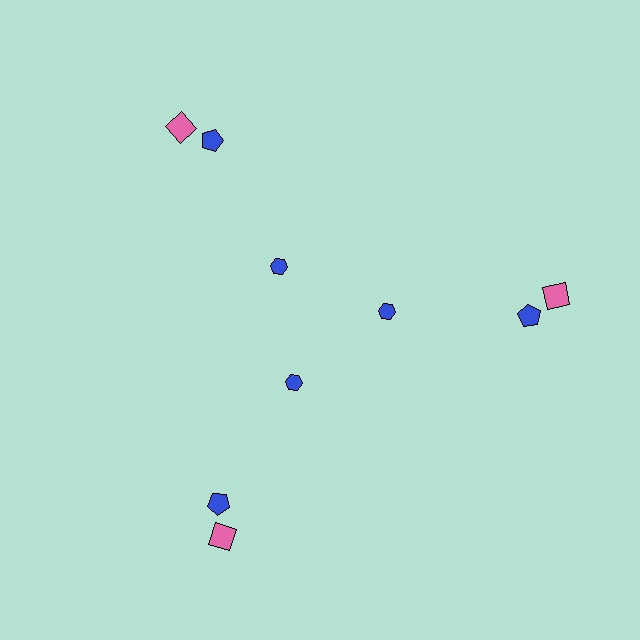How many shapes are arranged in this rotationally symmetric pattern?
There are 9 shapes, arranged in 3 groups of 3.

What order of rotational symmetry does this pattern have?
This pattern has 3-fold rotational symmetry.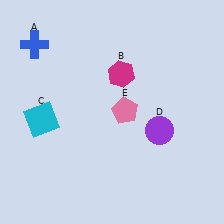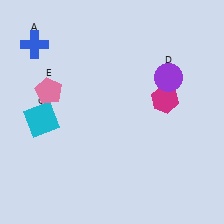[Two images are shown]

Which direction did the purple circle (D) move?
The purple circle (D) moved up.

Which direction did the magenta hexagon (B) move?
The magenta hexagon (B) moved right.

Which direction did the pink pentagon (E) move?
The pink pentagon (E) moved left.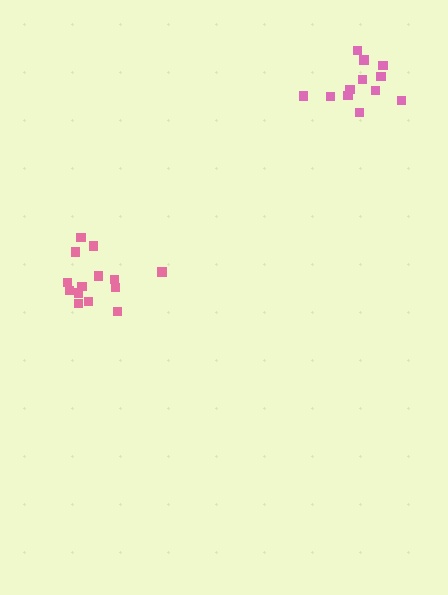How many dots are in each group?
Group 1: 14 dots, Group 2: 12 dots (26 total).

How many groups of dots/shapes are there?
There are 2 groups.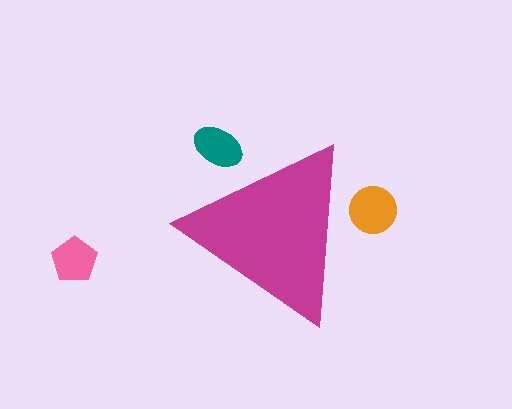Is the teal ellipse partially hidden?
Yes, the teal ellipse is partially hidden behind the magenta triangle.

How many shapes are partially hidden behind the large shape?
2 shapes are partially hidden.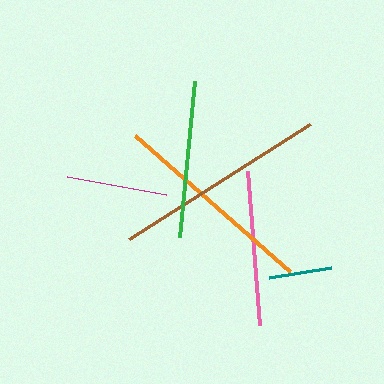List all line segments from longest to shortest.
From longest to shortest: brown, orange, green, pink, magenta, teal.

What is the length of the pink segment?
The pink segment is approximately 155 pixels long.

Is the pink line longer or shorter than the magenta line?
The pink line is longer than the magenta line.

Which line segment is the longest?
The brown line is the longest at approximately 214 pixels.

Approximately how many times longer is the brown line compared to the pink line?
The brown line is approximately 1.4 times the length of the pink line.